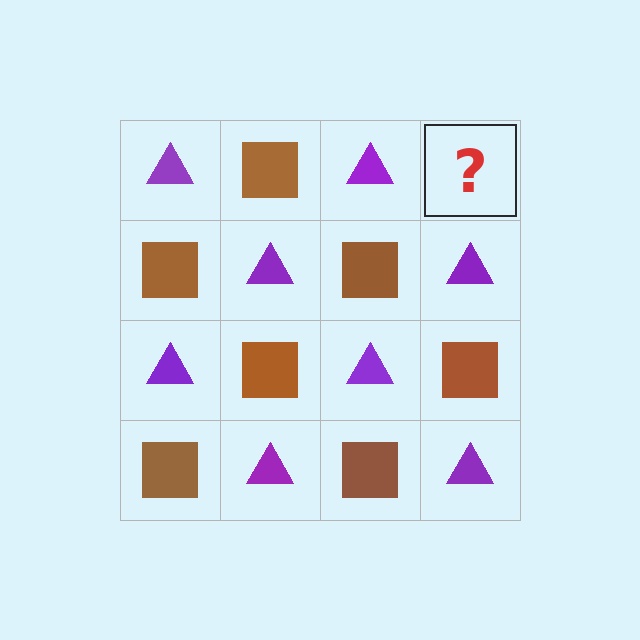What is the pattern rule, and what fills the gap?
The rule is that it alternates purple triangle and brown square in a checkerboard pattern. The gap should be filled with a brown square.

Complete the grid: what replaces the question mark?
The question mark should be replaced with a brown square.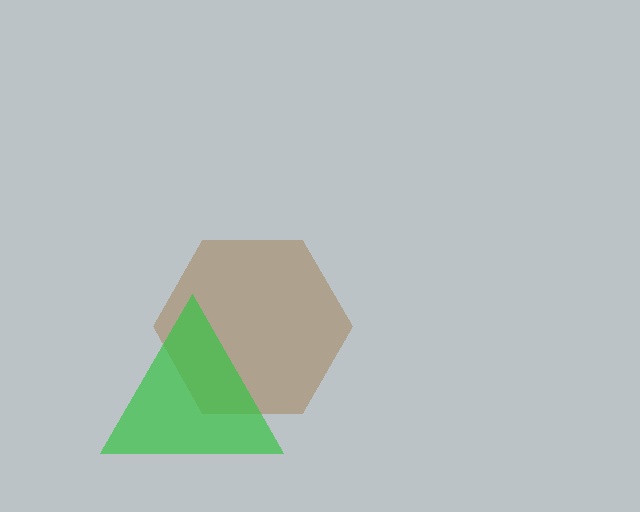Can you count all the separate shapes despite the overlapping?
Yes, there are 2 separate shapes.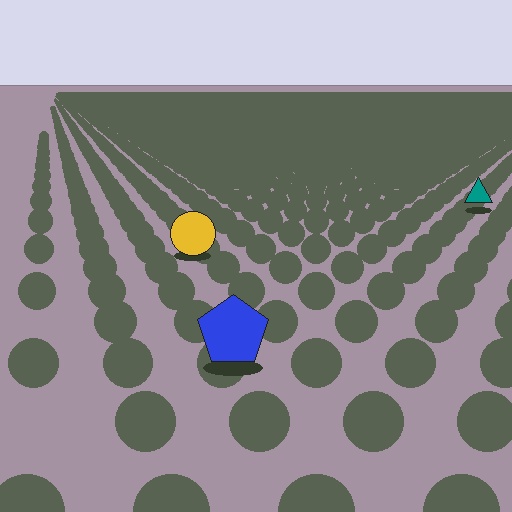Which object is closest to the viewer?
The blue pentagon is closest. The texture marks near it are larger and more spread out.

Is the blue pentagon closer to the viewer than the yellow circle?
Yes. The blue pentagon is closer — you can tell from the texture gradient: the ground texture is coarser near it.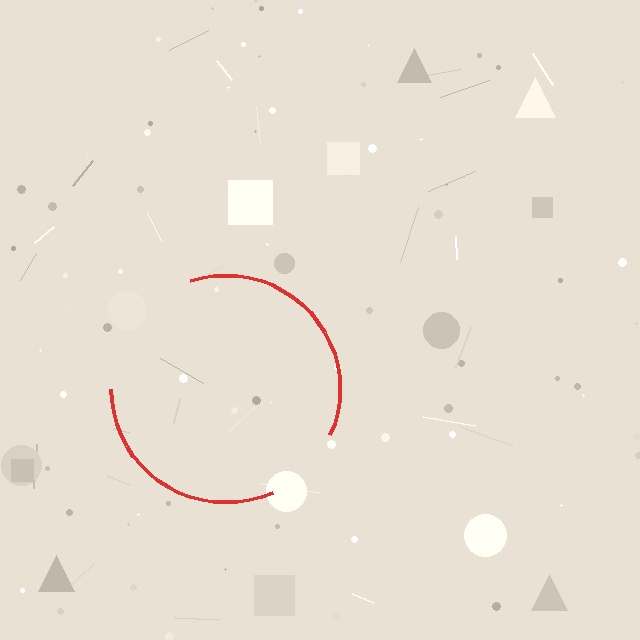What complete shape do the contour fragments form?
The contour fragments form a circle.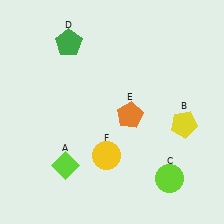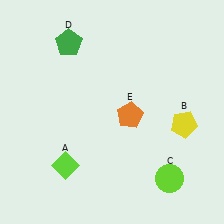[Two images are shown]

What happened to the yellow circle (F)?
The yellow circle (F) was removed in Image 2. It was in the bottom-left area of Image 1.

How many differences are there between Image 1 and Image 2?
There is 1 difference between the two images.